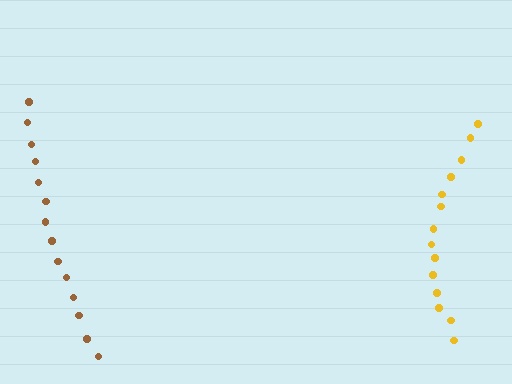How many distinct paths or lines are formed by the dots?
There are 2 distinct paths.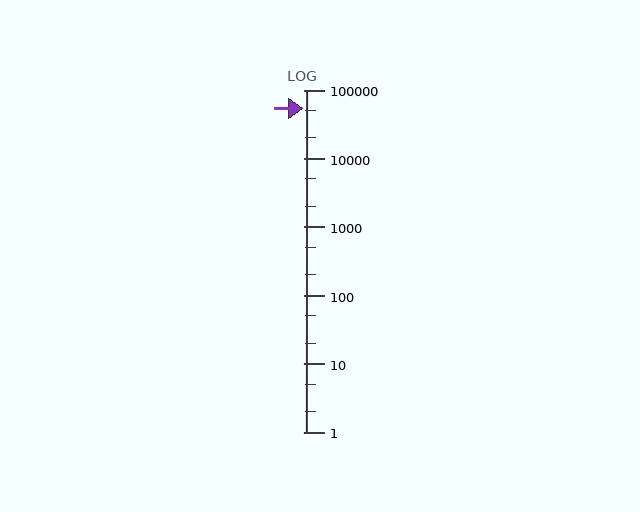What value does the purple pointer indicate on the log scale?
The pointer indicates approximately 54000.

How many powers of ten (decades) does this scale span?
The scale spans 5 decades, from 1 to 100000.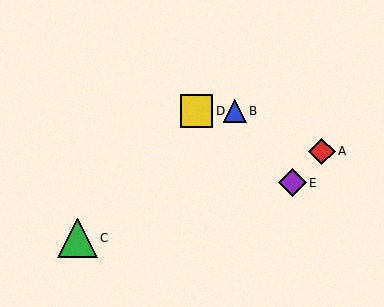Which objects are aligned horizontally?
Objects B, D are aligned horizontally.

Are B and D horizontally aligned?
Yes, both are at y≈111.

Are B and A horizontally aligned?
No, B is at y≈111 and A is at y≈151.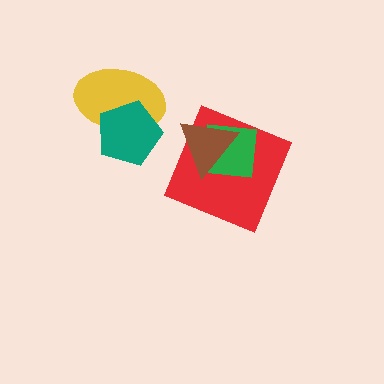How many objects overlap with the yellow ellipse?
1 object overlaps with the yellow ellipse.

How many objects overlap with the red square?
2 objects overlap with the red square.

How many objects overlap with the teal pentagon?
1 object overlaps with the teal pentagon.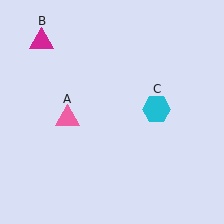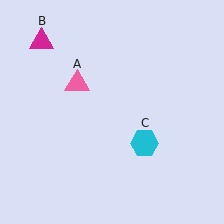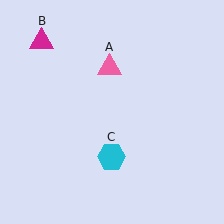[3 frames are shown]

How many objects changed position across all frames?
2 objects changed position: pink triangle (object A), cyan hexagon (object C).